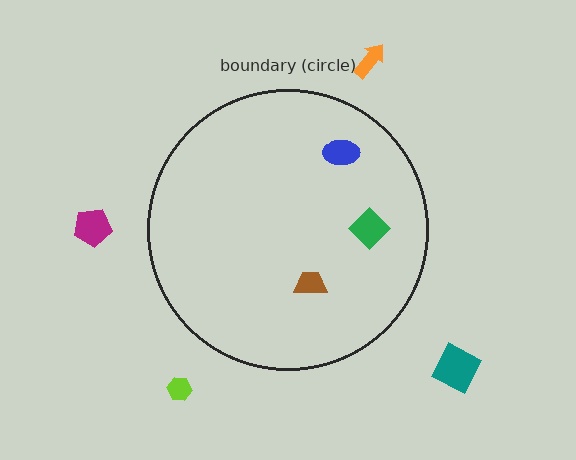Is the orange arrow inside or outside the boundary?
Outside.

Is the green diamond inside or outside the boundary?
Inside.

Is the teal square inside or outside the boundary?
Outside.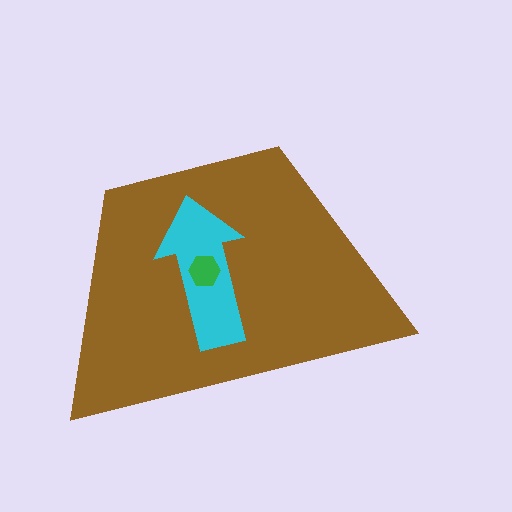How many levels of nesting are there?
3.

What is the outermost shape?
The brown trapezoid.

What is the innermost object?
The green hexagon.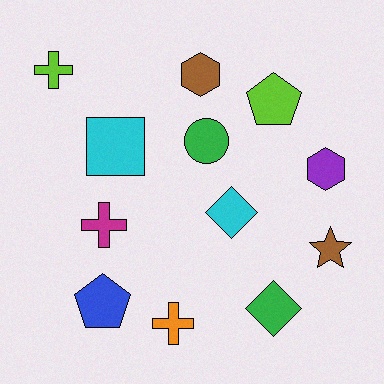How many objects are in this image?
There are 12 objects.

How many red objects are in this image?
There are no red objects.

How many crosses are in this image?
There are 3 crosses.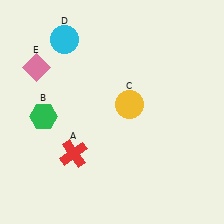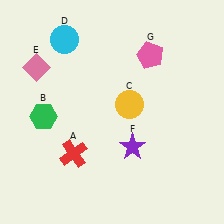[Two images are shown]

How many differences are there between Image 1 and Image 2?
There are 2 differences between the two images.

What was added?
A purple star (F), a pink pentagon (G) were added in Image 2.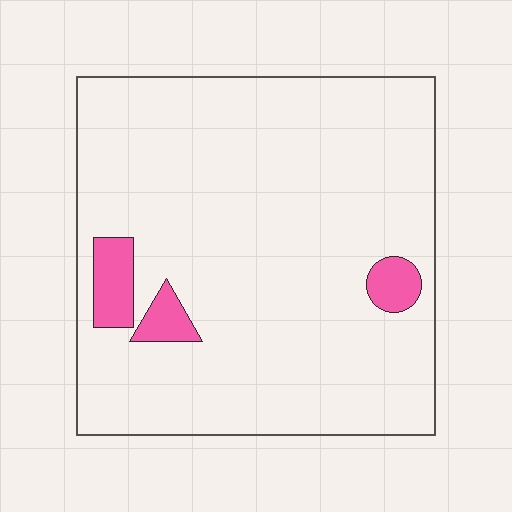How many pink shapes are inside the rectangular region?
3.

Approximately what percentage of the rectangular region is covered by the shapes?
Approximately 5%.